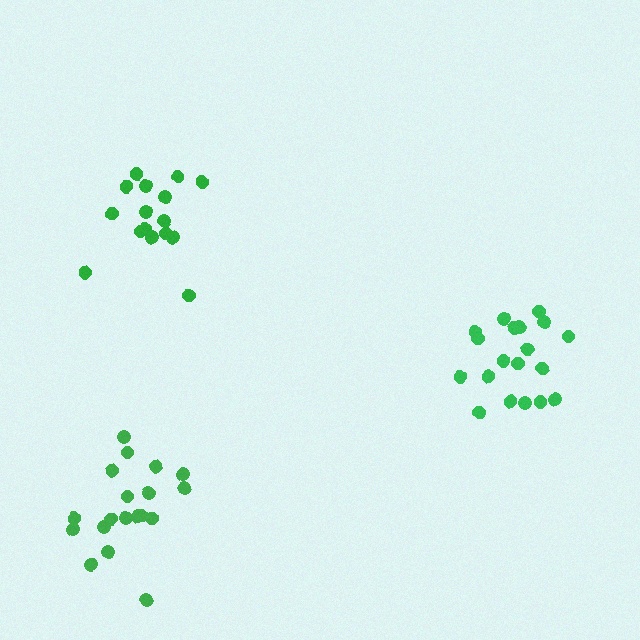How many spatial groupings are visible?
There are 3 spatial groupings.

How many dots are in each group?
Group 1: 19 dots, Group 2: 16 dots, Group 3: 19 dots (54 total).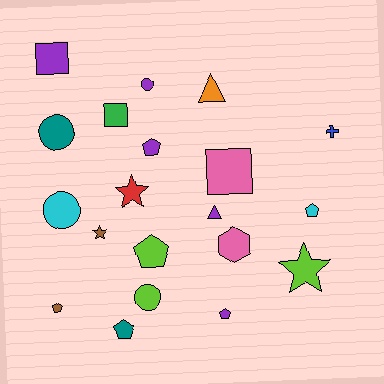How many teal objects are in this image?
There are 2 teal objects.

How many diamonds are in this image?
There are no diamonds.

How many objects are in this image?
There are 20 objects.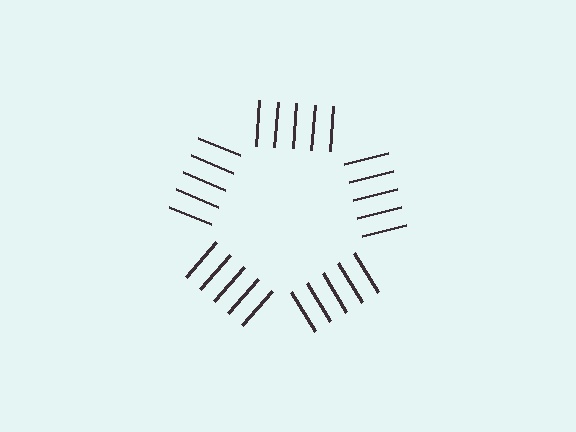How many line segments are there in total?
25 — 5 along each of the 5 edges.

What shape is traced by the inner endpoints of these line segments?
An illusory pentagon — the line segments terminate on its edges but no continuous stroke is drawn.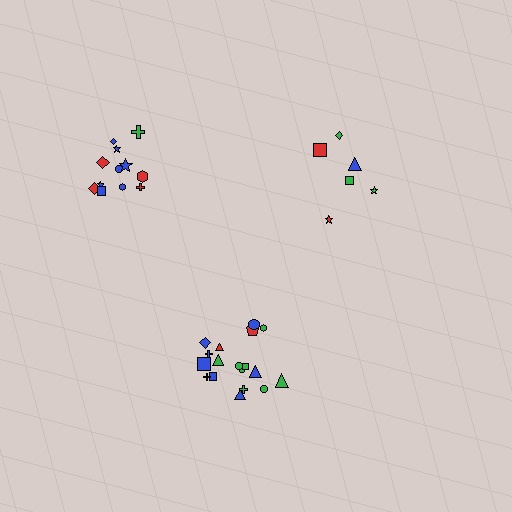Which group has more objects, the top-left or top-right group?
The top-left group.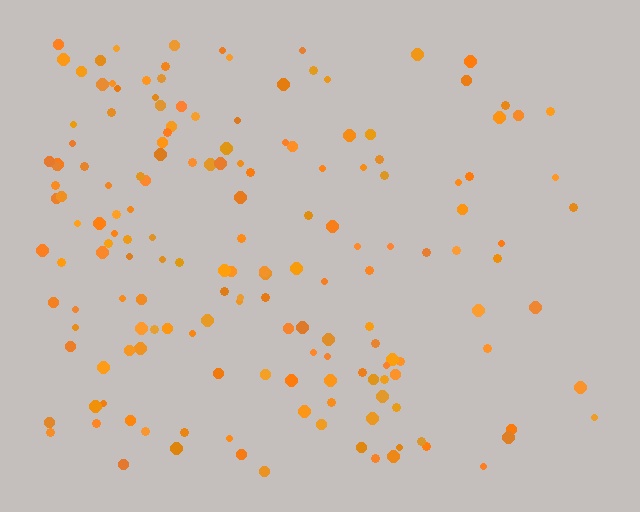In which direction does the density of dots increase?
From right to left, with the left side densest.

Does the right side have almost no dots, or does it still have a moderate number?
Still a moderate number, just noticeably fewer than the left.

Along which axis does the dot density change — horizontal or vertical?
Horizontal.